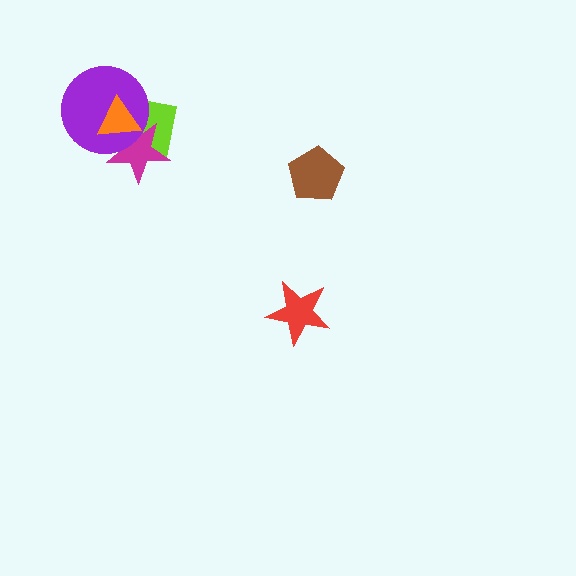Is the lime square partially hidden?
Yes, it is partially covered by another shape.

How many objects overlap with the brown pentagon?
0 objects overlap with the brown pentagon.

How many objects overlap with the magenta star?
3 objects overlap with the magenta star.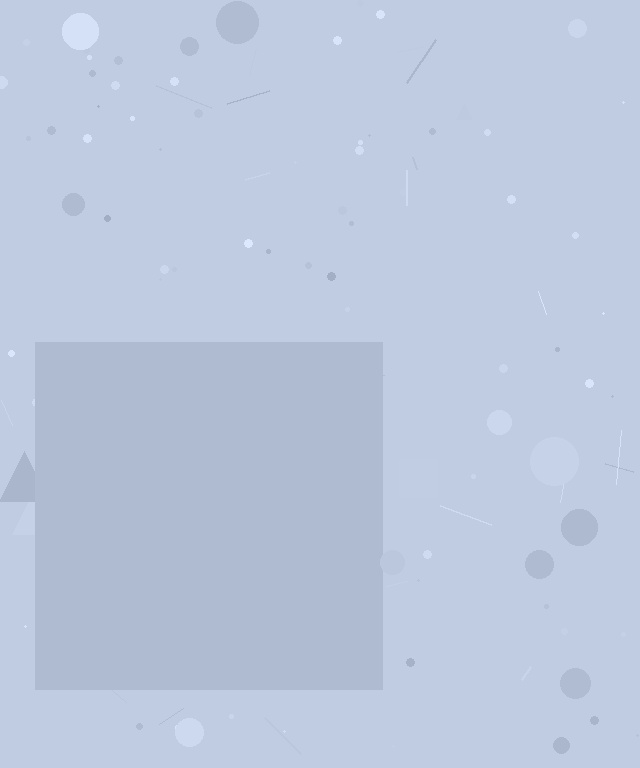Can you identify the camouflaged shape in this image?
The camouflaged shape is a square.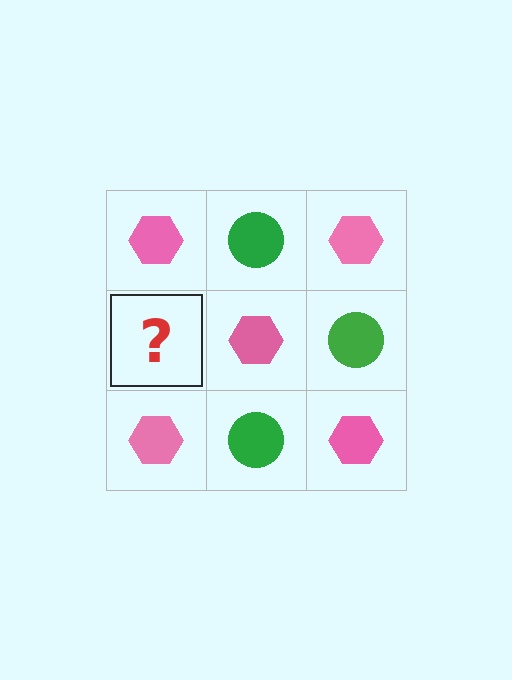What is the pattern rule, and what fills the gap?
The rule is that it alternates pink hexagon and green circle in a checkerboard pattern. The gap should be filled with a green circle.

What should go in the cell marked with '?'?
The missing cell should contain a green circle.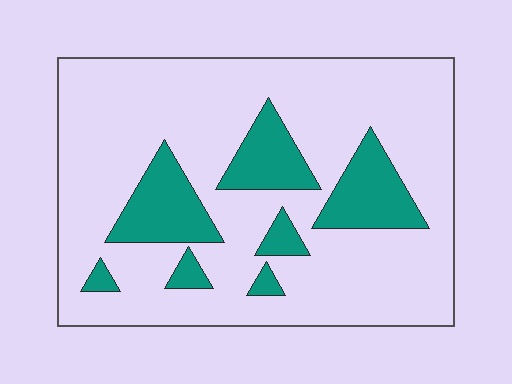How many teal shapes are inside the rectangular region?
7.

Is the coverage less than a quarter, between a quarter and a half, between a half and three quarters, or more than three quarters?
Less than a quarter.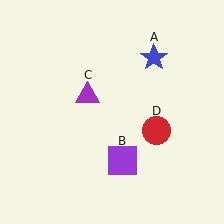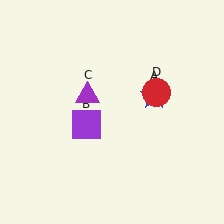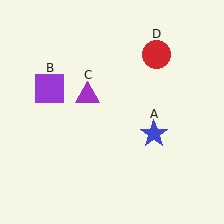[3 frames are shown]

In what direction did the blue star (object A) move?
The blue star (object A) moved down.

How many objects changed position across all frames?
3 objects changed position: blue star (object A), purple square (object B), red circle (object D).